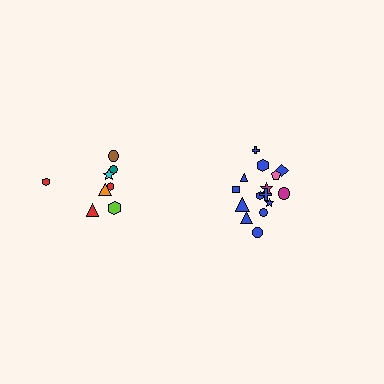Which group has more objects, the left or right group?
The right group.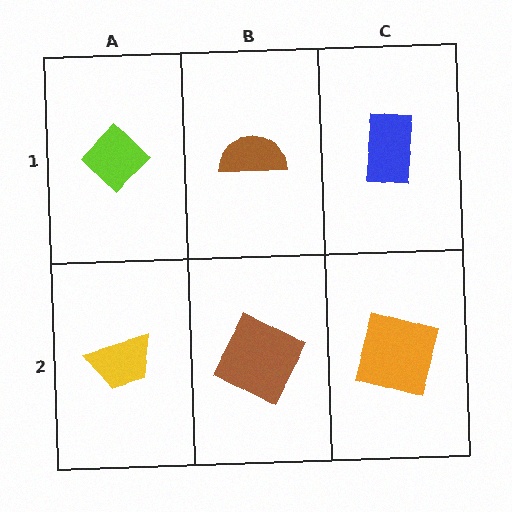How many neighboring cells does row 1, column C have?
2.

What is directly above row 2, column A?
A lime diamond.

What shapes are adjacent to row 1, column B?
A brown square (row 2, column B), a lime diamond (row 1, column A), a blue rectangle (row 1, column C).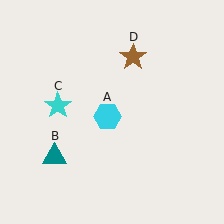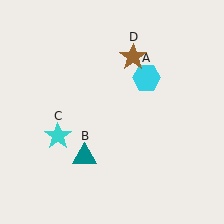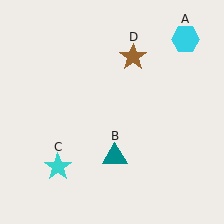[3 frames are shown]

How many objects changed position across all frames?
3 objects changed position: cyan hexagon (object A), teal triangle (object B), cyan star (object C).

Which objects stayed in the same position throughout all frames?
Brown star (object D) remained stationary.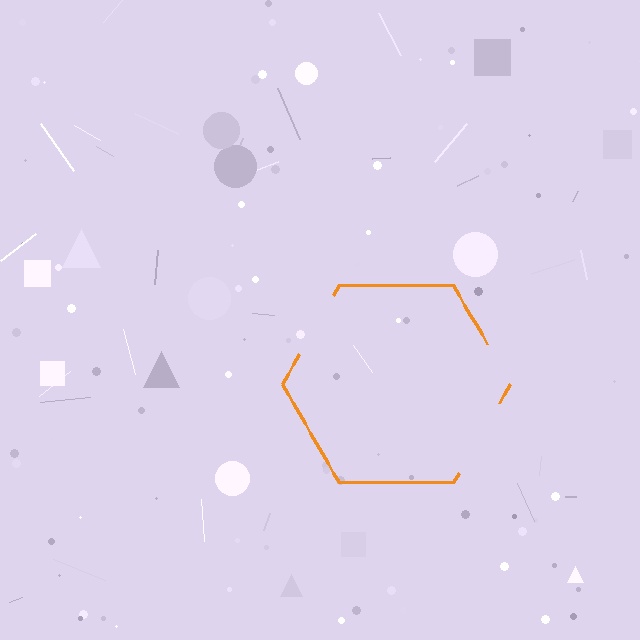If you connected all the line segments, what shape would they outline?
They would outline a hexagon.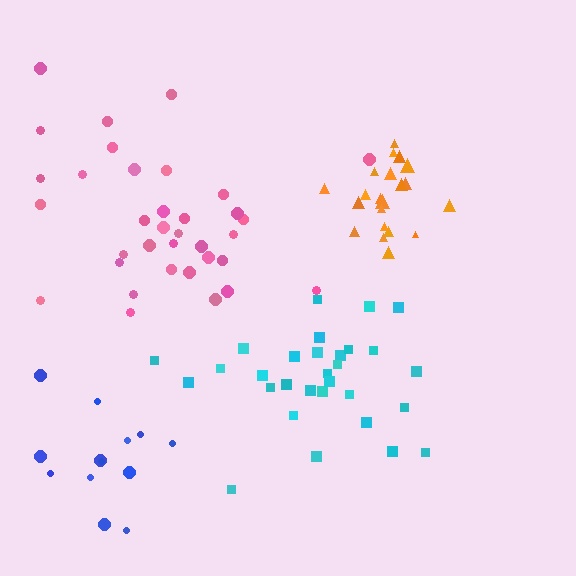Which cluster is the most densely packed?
Orange.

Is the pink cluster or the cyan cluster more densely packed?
Pink.